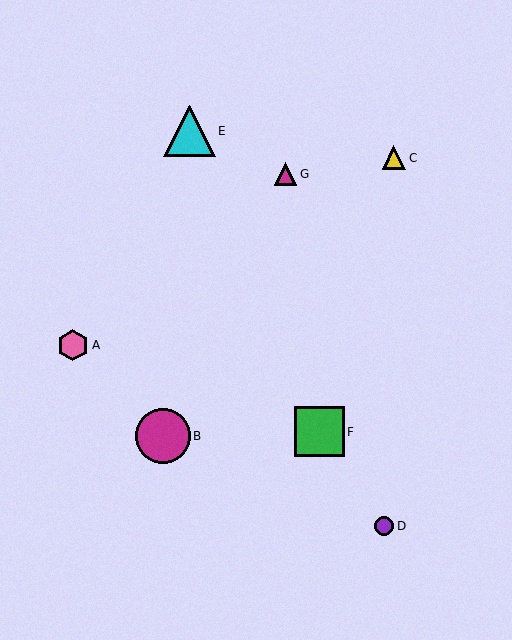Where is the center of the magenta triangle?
The center of the magenta triangle is at (285, 174).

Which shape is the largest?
The magenta circle (labeled B) is the largest.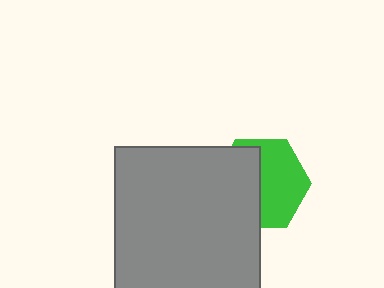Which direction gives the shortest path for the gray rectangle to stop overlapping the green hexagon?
Moving left gives the shortest separation.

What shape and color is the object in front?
The object in front is a gray rectangle.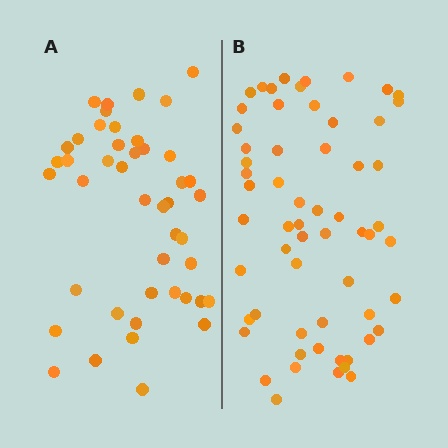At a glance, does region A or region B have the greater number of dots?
Region B (the right region) has more dots.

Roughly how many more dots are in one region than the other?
Region B has approximately 15 more dots than region A.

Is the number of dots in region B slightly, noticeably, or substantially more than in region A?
Region B has noticeably more, but not dramatically so. The ratio is roughly 1.3 to 1.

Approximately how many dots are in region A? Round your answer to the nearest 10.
About 40 dots. (The exact count is 45, which rounds to 40.)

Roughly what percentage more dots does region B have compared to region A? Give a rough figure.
About 35% more.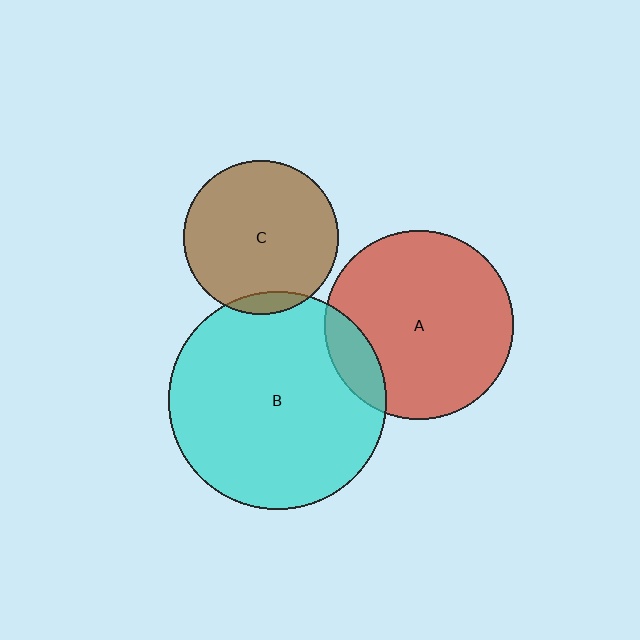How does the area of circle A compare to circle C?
Approximately 1.5 times.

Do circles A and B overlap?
Yes.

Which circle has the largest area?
Circle B (cyan).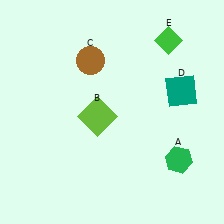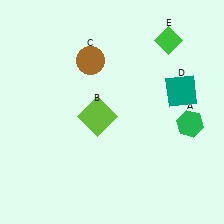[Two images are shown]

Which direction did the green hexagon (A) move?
The green hexagon (A) moved up.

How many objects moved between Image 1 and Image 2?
1 object moved between the two images.